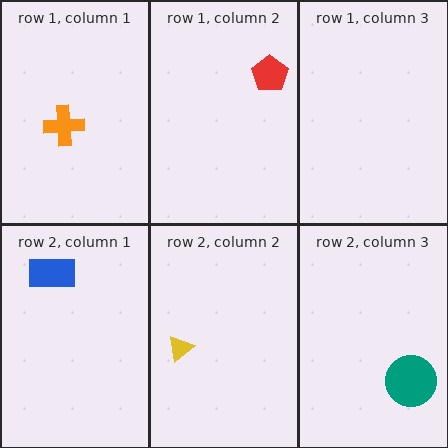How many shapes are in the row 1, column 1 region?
1.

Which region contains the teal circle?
The row 2, column 3 region.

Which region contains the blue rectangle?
The row 2, column 1 region.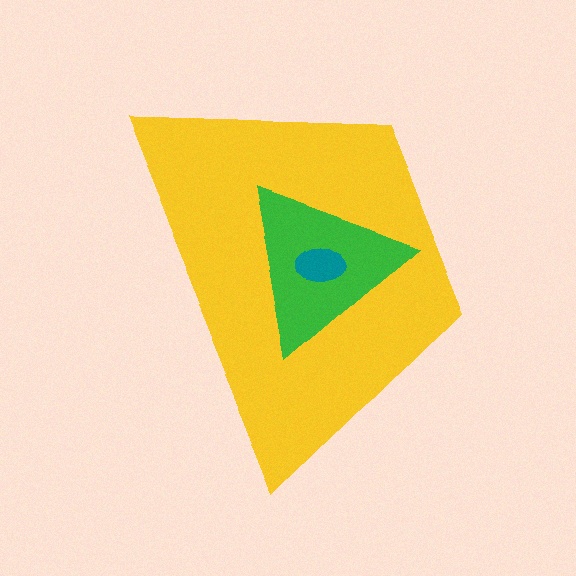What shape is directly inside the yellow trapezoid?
The green triangle.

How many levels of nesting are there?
3.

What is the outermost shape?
The yellow trapezoid.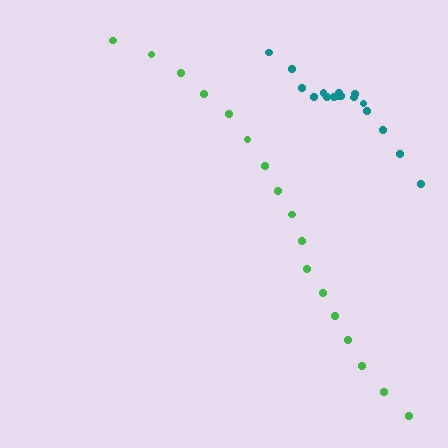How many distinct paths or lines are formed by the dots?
There are 2 distinct paths.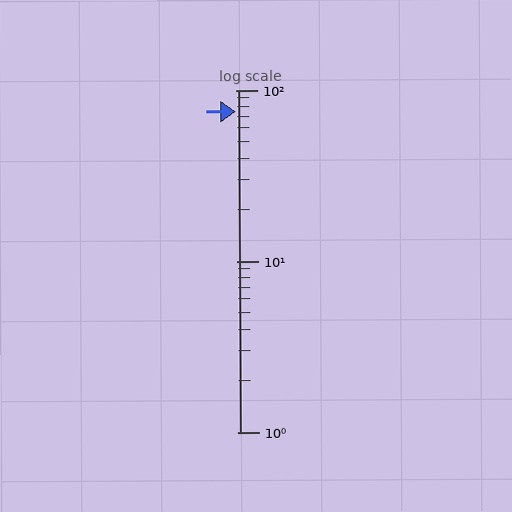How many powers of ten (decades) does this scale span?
The scale spans 2 decades, from 1 to 100.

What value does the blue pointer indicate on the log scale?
The pointer indicates approximately 75.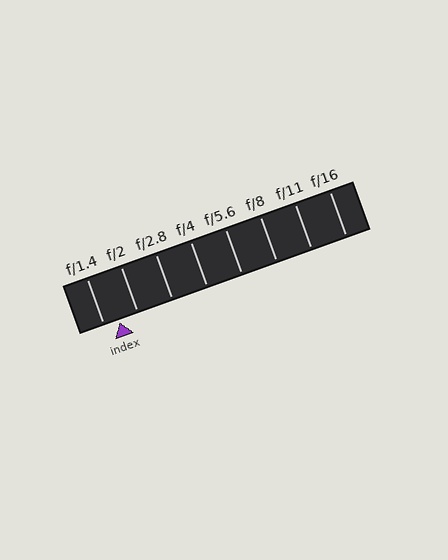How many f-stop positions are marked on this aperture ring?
There are 8 f-stop positions marked.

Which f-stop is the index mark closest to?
The index mark is closest to f/1.4.